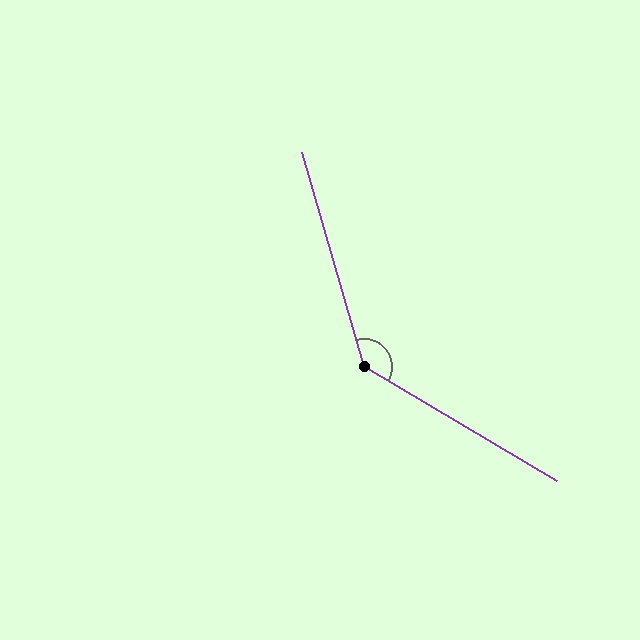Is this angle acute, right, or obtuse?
It is obtuse.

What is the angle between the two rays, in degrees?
Approximately 137 degrees.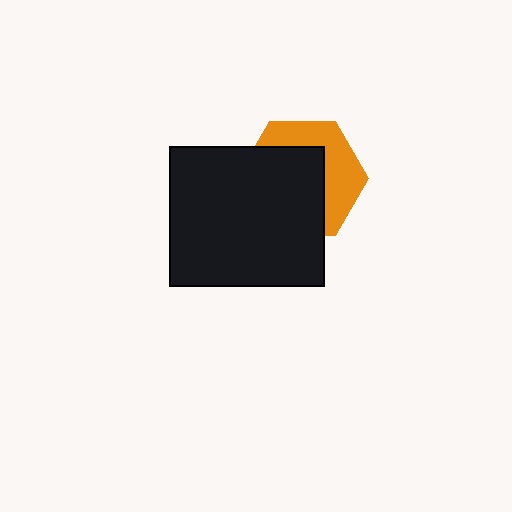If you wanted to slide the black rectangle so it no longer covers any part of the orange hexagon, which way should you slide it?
Slide it toward the lower-left — that is the most direct way to separate the two shapes.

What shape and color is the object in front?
The object in front is a black rectangle.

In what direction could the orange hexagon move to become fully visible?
The orange hexagon could move toward the upper-right. That would shift it out from behind the black rectangle entirely.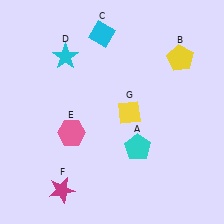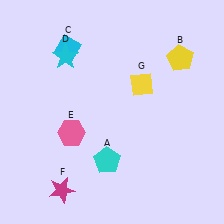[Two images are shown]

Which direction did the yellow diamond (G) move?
The yellow diamond (G) moved up.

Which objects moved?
The objects that moved are: the cyan pentagon (A), the cyan diamond (C), the yellow diamond (G).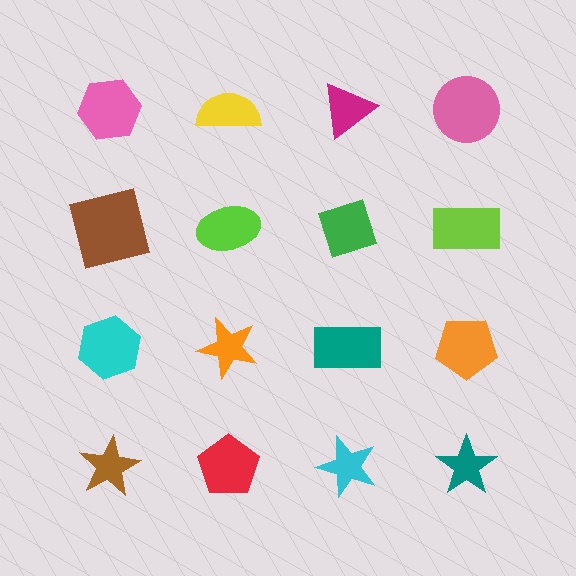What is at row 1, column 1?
A pink hexagon.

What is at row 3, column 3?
A teal rectangle.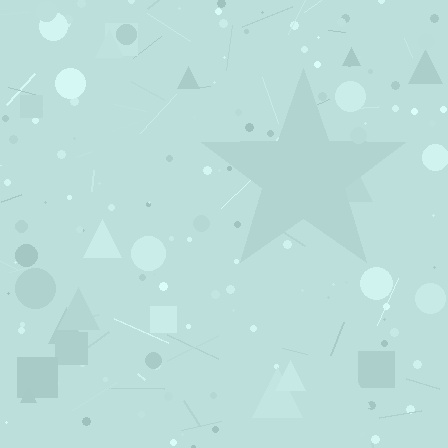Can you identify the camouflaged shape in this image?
The camouflaged shape is a star.